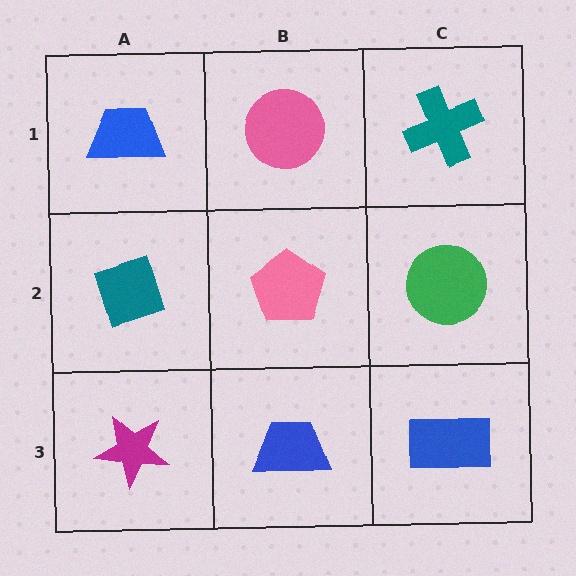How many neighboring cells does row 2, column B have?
4.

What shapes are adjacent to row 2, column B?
A pink circle (row 1, column B), a blue trapezoid (row 3, column B), a teal diamond (row 2, column A), a green circle (row 2, column C).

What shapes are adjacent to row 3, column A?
A teal diamond (row 2, column A), a blue trapezoid (row 3, column B).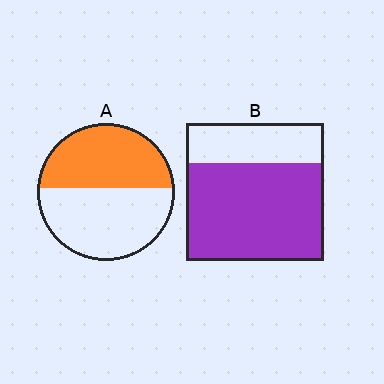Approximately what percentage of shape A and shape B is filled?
A is approximately 45% and B is approximately 70%.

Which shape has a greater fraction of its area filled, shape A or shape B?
Shape B.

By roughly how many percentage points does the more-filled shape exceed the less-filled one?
By roughly 25 percentage points (B over A).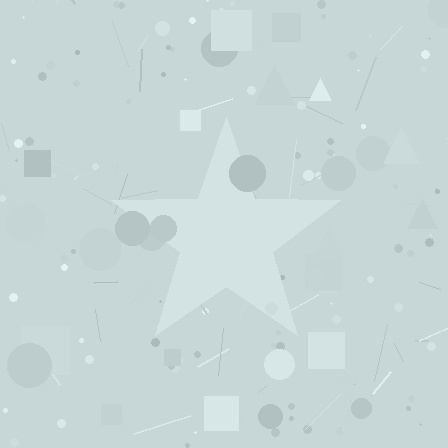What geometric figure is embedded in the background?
A star is embedded in the background.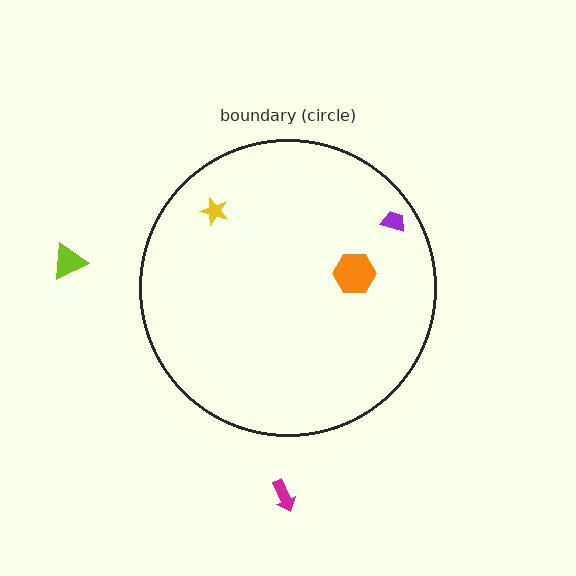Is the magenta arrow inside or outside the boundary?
Outside.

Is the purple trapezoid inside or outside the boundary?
Inside.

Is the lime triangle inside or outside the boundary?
Outside.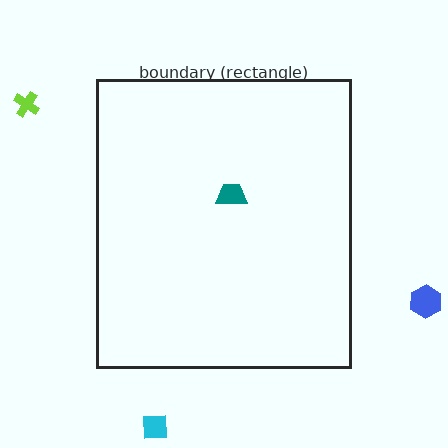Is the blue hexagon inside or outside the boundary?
Outside.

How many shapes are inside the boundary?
1 inside, 3 outside.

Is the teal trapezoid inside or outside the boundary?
Inside.